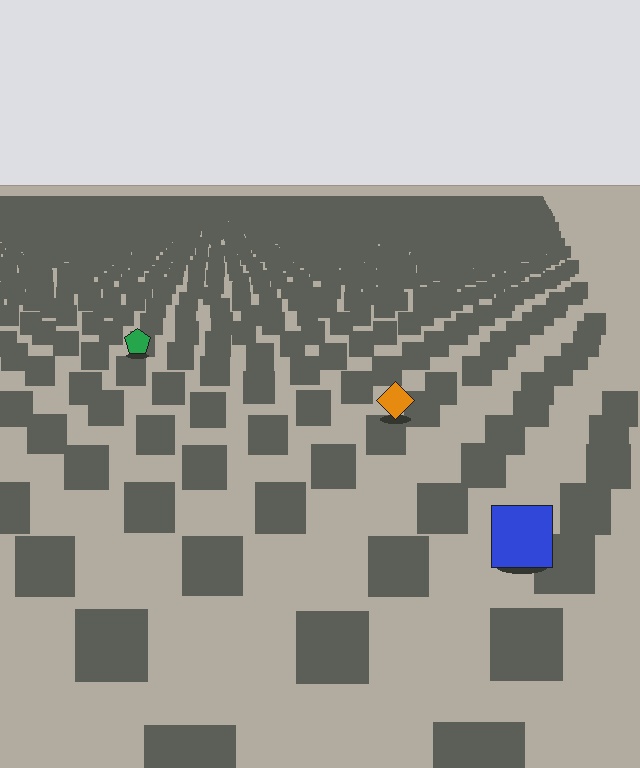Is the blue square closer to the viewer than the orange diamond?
Yes. The blue square is closer — you can tell from the texture gradient: the ground texture is coarser near it.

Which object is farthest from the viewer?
The green pentagon is farthest from the viewer. It appears smaller and the ground texture around it is denser.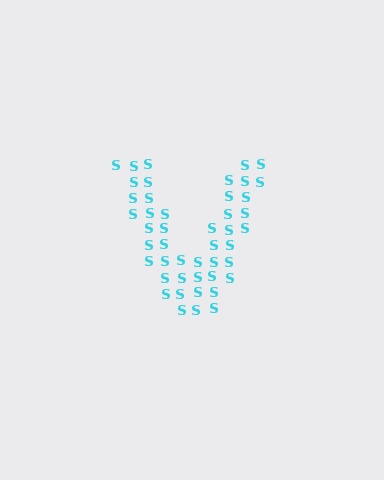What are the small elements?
The small elements are letter S's.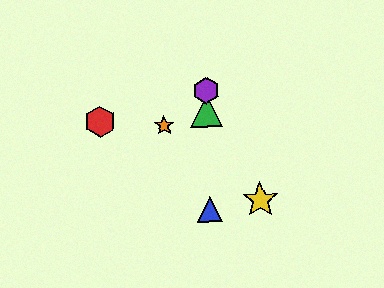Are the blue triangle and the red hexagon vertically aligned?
No, the blue triangle is at x≈210 and the red hexagon is at x≈100.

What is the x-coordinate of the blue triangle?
The blue triangle is at x≈210.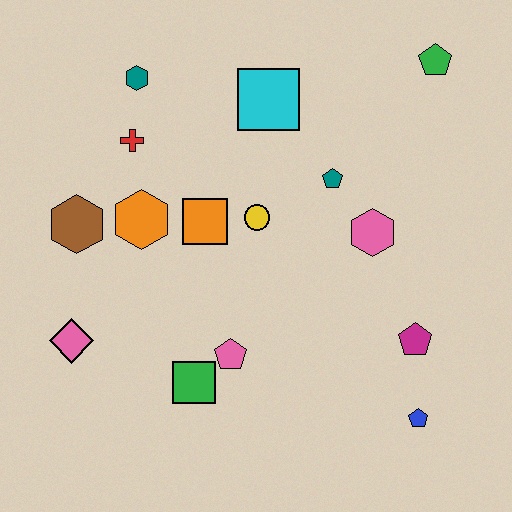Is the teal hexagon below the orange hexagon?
No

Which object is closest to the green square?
The pink pentagon is closest to the green square.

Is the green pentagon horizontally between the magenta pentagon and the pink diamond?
No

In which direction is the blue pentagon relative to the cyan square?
The blue pentagon is below the cyan square.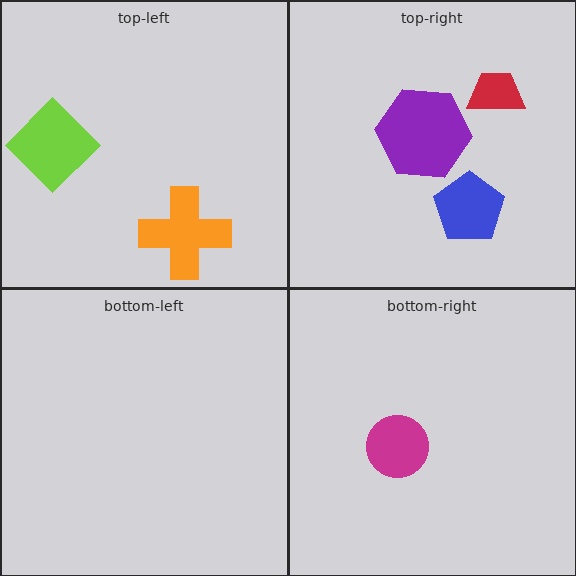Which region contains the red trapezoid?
The top-right region.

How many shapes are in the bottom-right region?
1.